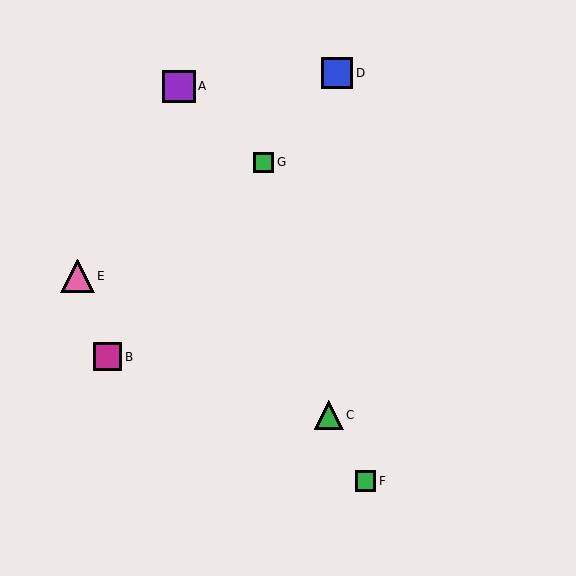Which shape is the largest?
The pink triangle (labeled E) is the largest.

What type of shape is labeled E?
Shape E is a pink triangle.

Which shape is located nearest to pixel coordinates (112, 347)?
The magenta square (labeled B) at (108, 357) is nearest to that location.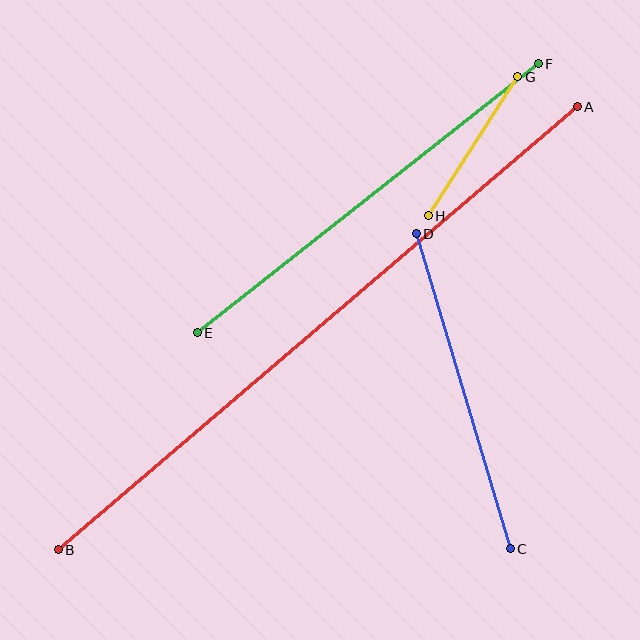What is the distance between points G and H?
The distance is approximately 165 pixels.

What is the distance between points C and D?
The distance is approximately 329 pixels.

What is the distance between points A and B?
The distance is approximately 682 pixels.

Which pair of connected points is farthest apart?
Points A and B are farthest apart.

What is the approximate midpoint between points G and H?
The midpoint is at approximately (473, 146) pixels.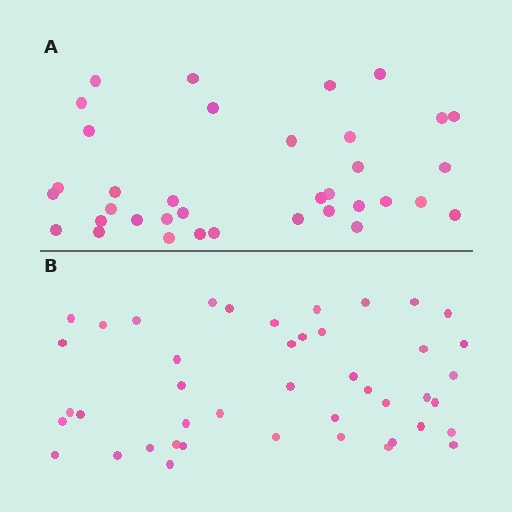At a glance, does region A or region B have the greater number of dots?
Region B (the bottom region) has more dots.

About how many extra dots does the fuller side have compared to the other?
Region B has roughly 8 or so more dots than region A.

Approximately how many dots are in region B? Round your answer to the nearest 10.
About 40 dots. (The exact count is 44, which rounds to 40.)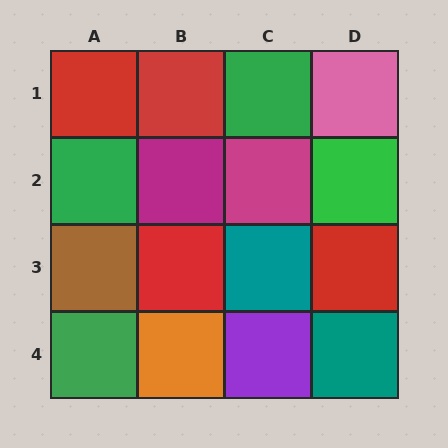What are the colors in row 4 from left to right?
Green, orange, purple, teal.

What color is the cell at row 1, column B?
Red.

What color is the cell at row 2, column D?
Green.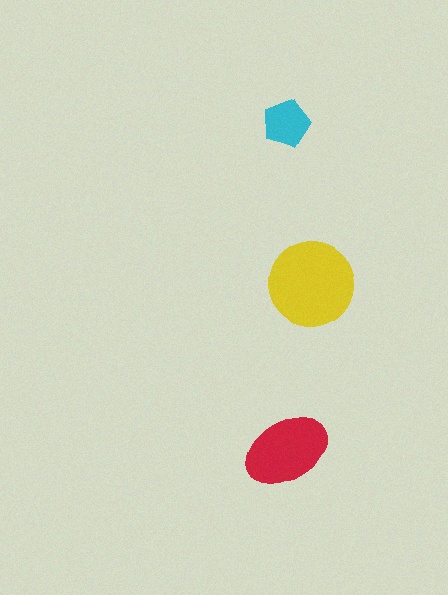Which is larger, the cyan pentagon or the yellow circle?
The yellow circle.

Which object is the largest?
The yellow circle.